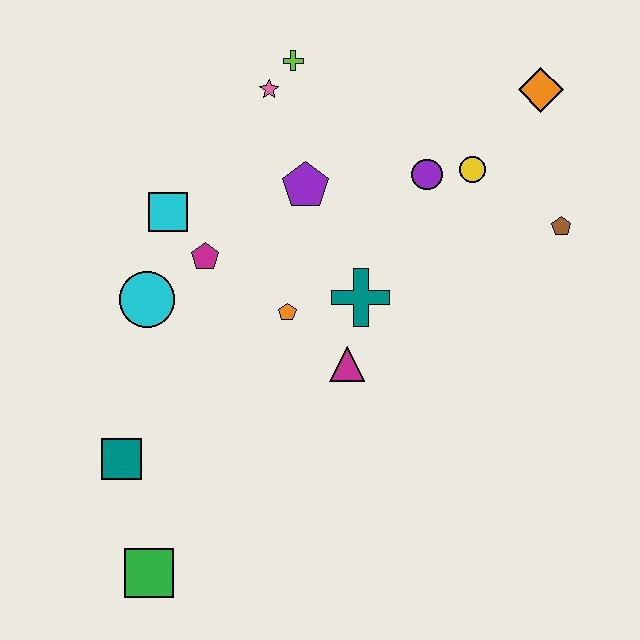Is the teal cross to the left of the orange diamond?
Yes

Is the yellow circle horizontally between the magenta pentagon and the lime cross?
No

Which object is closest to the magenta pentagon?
The cyan square is closest to the magenta pentagon.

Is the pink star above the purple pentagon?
Yes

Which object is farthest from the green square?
The orange diamond is farthest from the green square.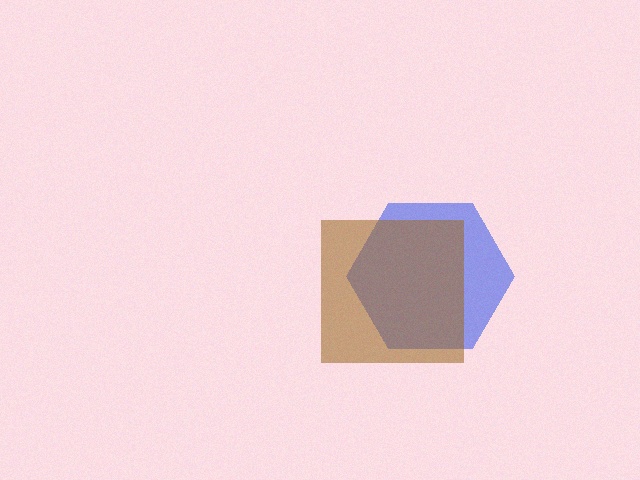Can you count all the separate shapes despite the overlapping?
Yes, there are 2 separate shapes.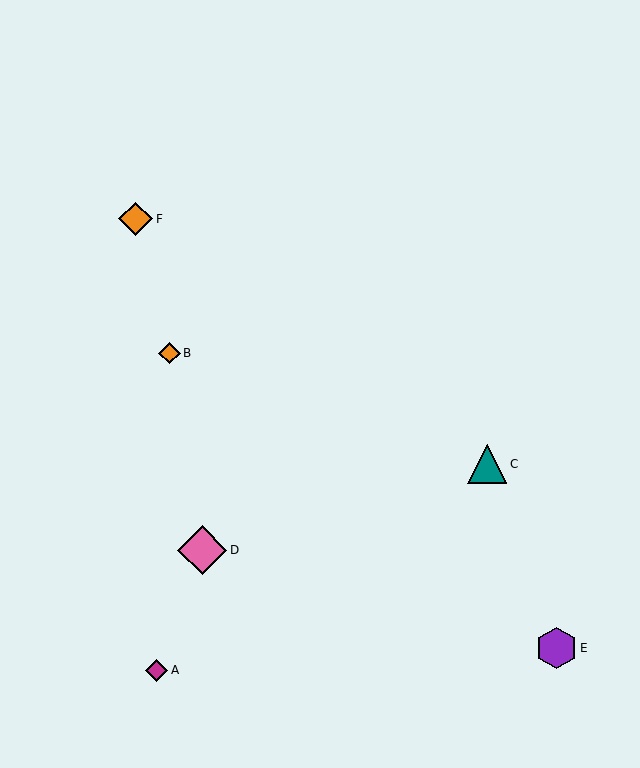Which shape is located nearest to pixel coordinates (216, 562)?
The pink diamond (labeled D) at (202, 550) is nearest to that location.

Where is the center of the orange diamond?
The center of the orange diamond is at (169, 353).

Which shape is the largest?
The pink diamond (labeled D) is the largest.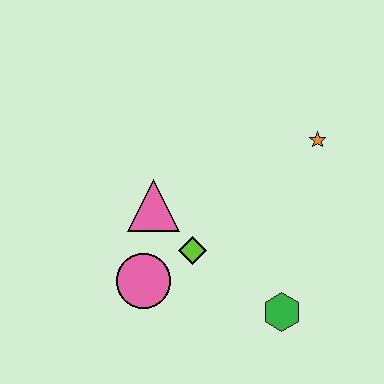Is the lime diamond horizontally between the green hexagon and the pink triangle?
Yes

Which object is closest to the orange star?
The lime diamond is closest to the orange star.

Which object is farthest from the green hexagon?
The orange star is farthest from the green hexagon.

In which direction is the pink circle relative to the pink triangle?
The pink circle is below the pink triangle.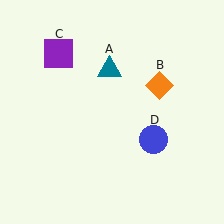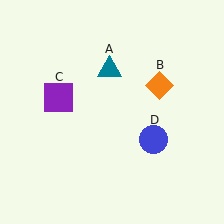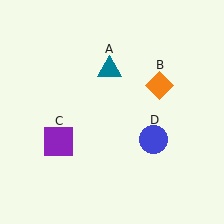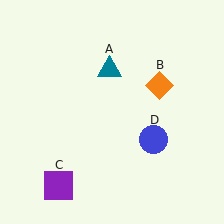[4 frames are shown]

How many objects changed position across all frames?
1 object changed position: purple square (object C).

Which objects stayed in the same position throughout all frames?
Teal triangle (object A) and orange diamond (object B) and blue circle (object D) remained stationary.